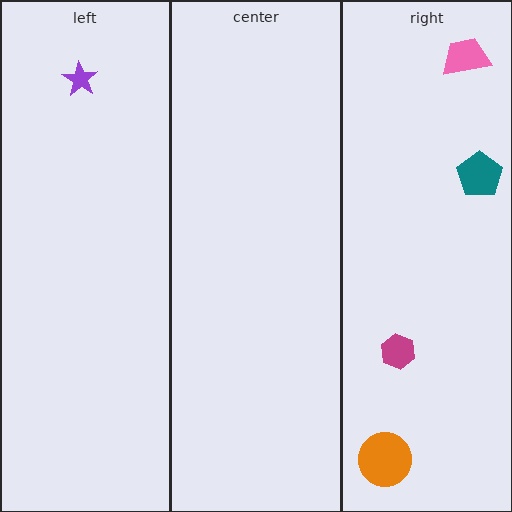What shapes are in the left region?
The purple star.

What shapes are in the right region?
The teal pentagon, the magenta hexagon, the orange circle, the pink trapezoid.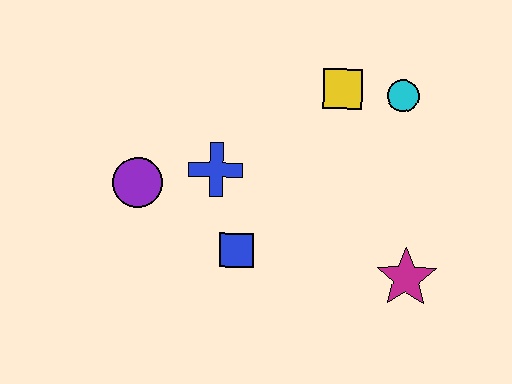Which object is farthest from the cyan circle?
The purple circle is farthest from the cyan circle.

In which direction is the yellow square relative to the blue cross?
The yellow square is to the right of the blue cross.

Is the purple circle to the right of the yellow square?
No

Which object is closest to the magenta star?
The blue square is closest to the magenta star.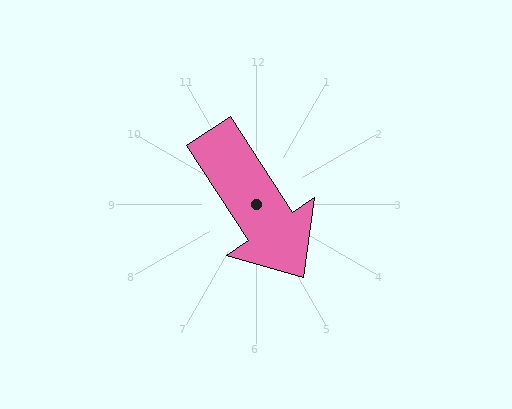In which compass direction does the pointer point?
Southeast.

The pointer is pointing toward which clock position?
Roughly 5 o'clock.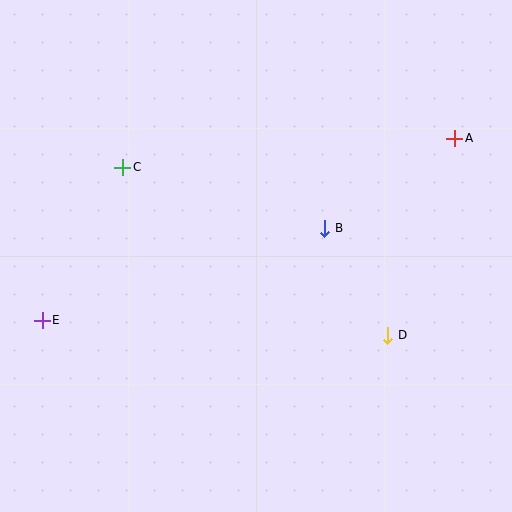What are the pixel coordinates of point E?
Point E is at (42, 320).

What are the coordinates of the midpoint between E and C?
The midpoint between E and C is at (82, 244).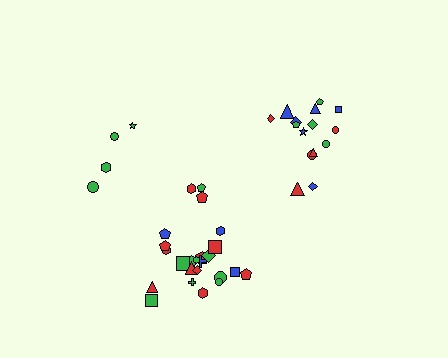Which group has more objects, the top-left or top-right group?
The top-right group.